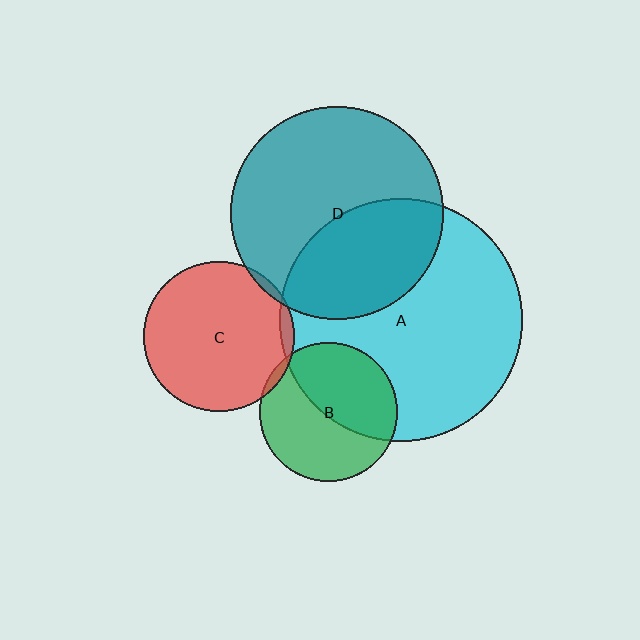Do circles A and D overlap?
Yes.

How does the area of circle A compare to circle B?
Approximately 3.1 times.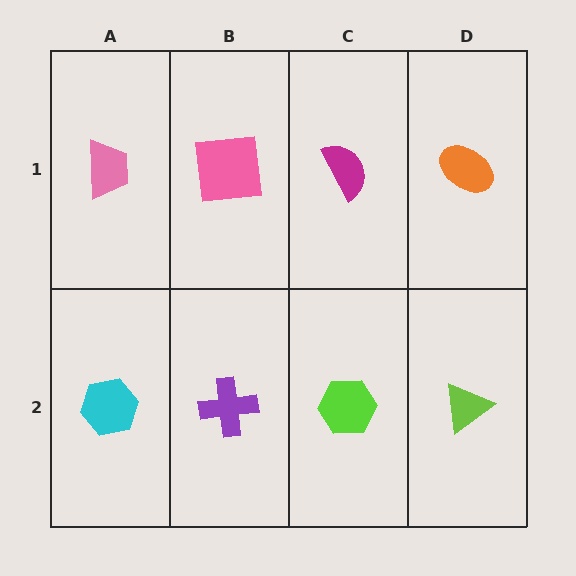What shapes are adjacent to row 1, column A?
A cyan hexagon (row 2, column A), a pink square (row 1, column B).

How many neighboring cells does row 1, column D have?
2.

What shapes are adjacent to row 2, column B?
A pink square (row 1, column B), a cyan hexagon (row 2, column A), a lime hexagon (row 2, column C).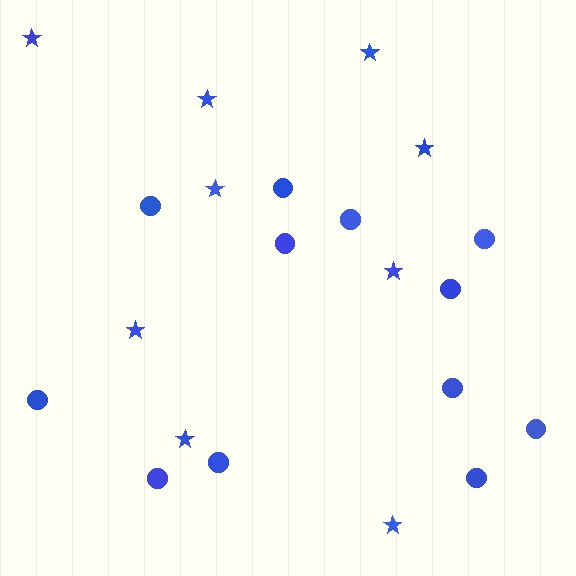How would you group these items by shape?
There are 2 groups: one group of circles (12) and one group of stars (9).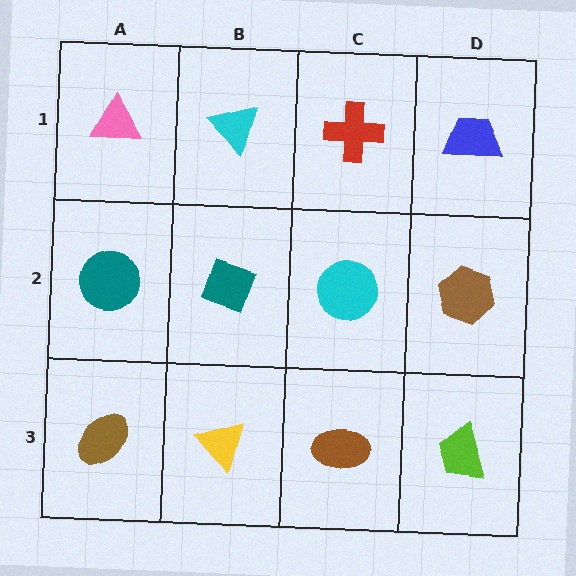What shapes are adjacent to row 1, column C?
A cyan circle (row 2, column C), a cyan triangle (row 1, column B), a blue trapezoid (row 1, column D).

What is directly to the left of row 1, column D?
A red cross.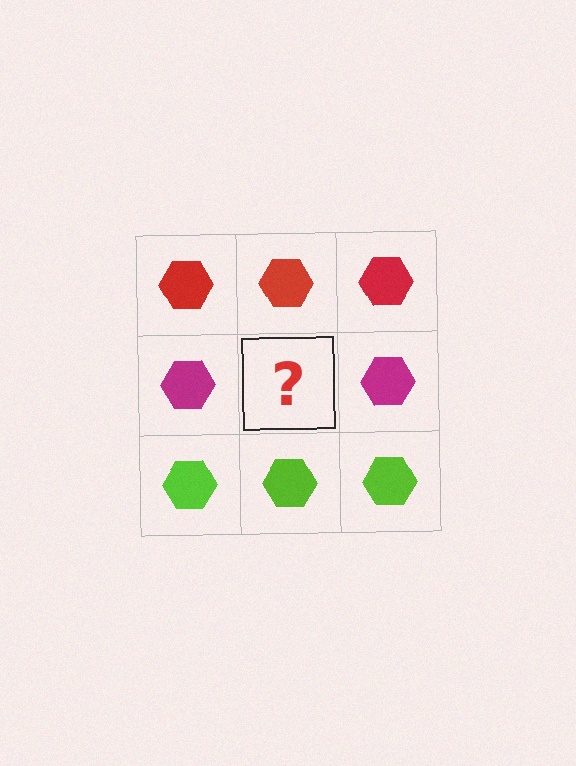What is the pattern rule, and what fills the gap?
The rule is that each row has a consistent color. The gap should be filled with a magenta hexagon.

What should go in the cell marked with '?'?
The missing cell should contain a magenta hexagon.